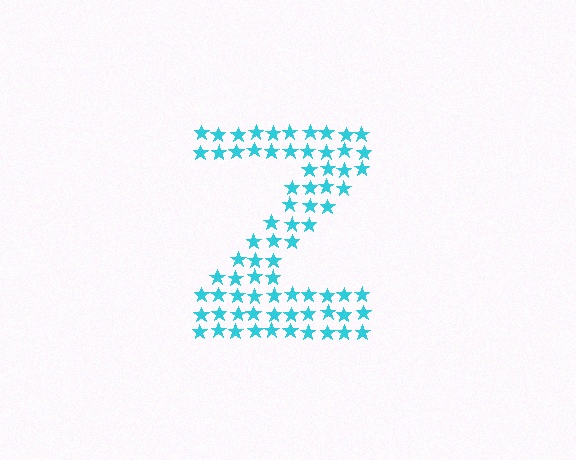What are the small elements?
The small elements are stars.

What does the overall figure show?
The overall figure shows the letter Z.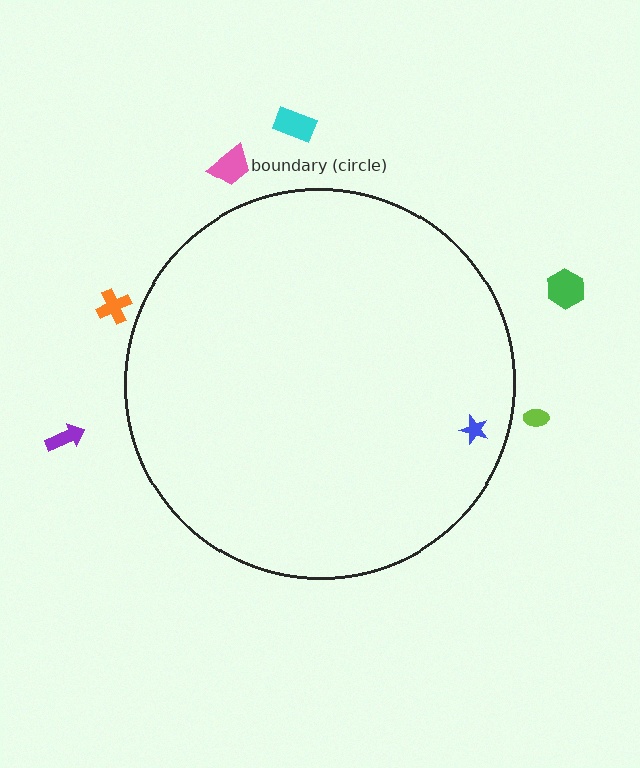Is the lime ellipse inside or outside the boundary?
Outside.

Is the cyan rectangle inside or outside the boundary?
Outside.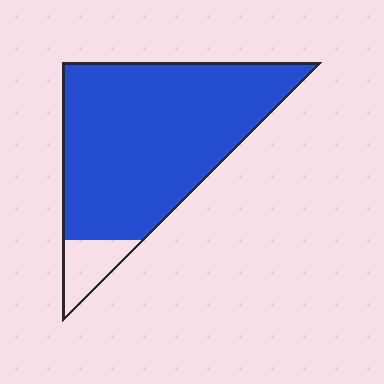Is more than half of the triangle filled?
Yes.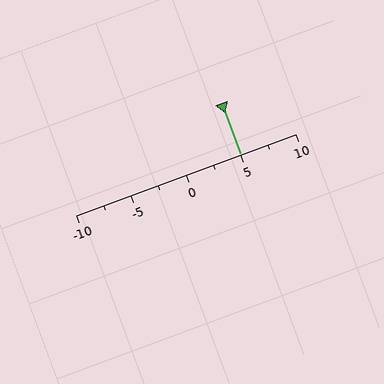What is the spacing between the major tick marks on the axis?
The major ticks are spaced 5 apart.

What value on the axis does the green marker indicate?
The marker indicates approximately 5.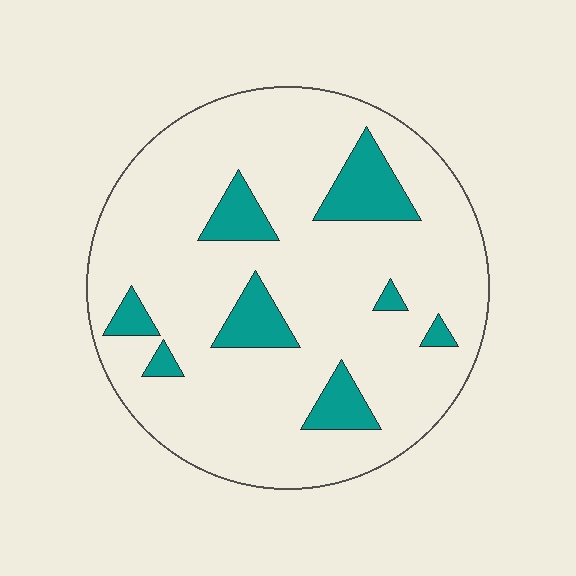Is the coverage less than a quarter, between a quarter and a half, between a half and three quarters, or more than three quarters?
Less than a quarter.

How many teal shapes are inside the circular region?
8.